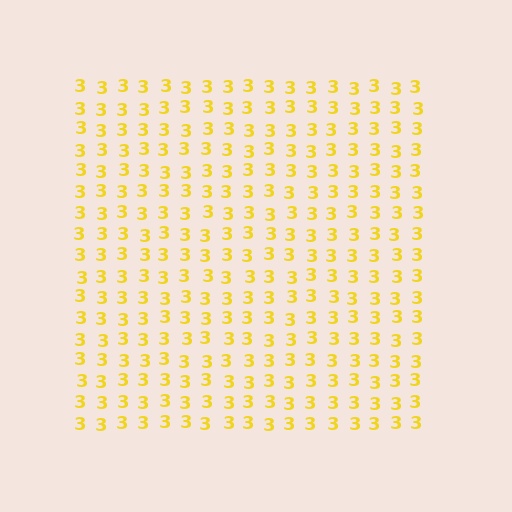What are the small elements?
The small elements are digit 3's.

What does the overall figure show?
The overall figure shows a square.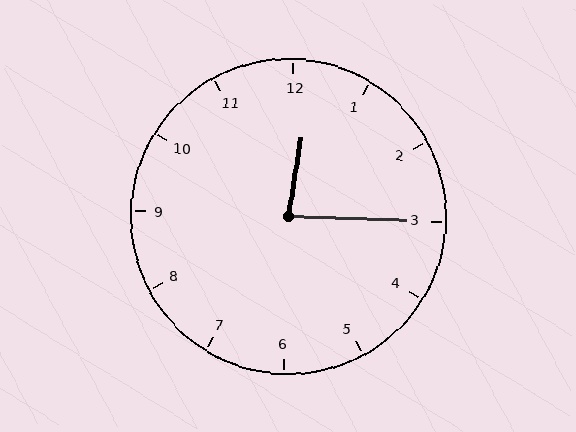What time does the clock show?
12:15.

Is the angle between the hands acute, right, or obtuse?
It is acute.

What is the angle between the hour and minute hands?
Approximately 82 degrees.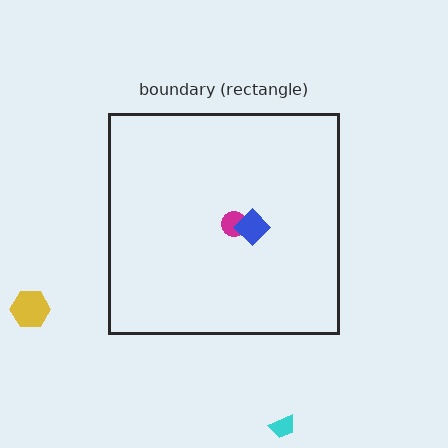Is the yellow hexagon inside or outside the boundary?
Outside.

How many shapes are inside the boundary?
2 inside, 2 outside.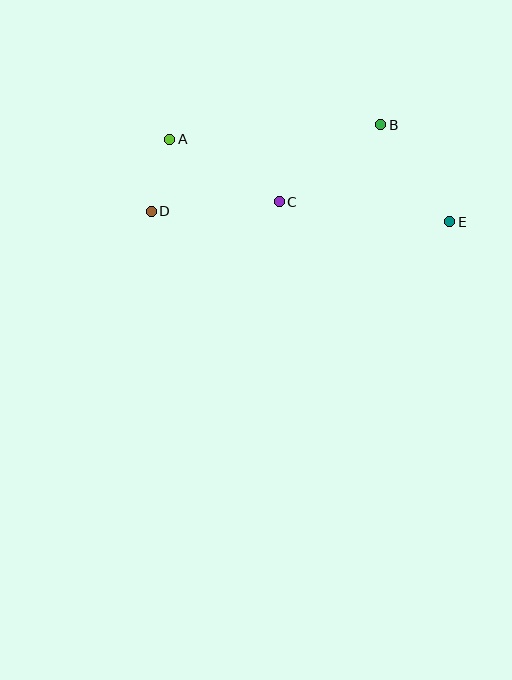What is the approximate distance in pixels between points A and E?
The distance between A and E is approximately 292 pixels.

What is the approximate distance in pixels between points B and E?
The distance between B and E is approximately 119 pixels.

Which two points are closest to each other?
Points A and D are closest to each other.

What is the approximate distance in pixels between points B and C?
The distance between B and C is approximately 127 pixels.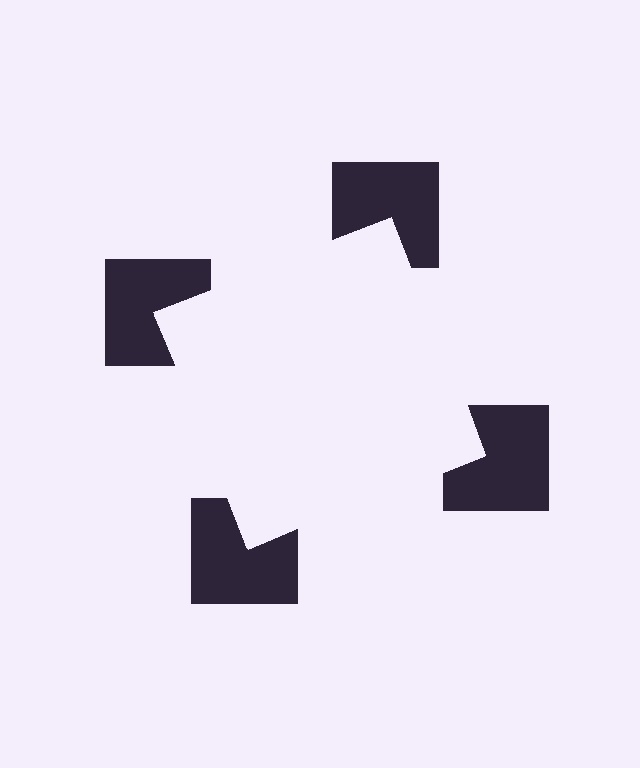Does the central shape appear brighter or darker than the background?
It typically appears slightly brighter than the background, even though no actual brightness change is drawn.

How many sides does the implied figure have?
4 sides.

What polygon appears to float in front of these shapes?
An illusory square — its edges are inferred from the aligned wedge cuts in the notched squares, not physically drawn.